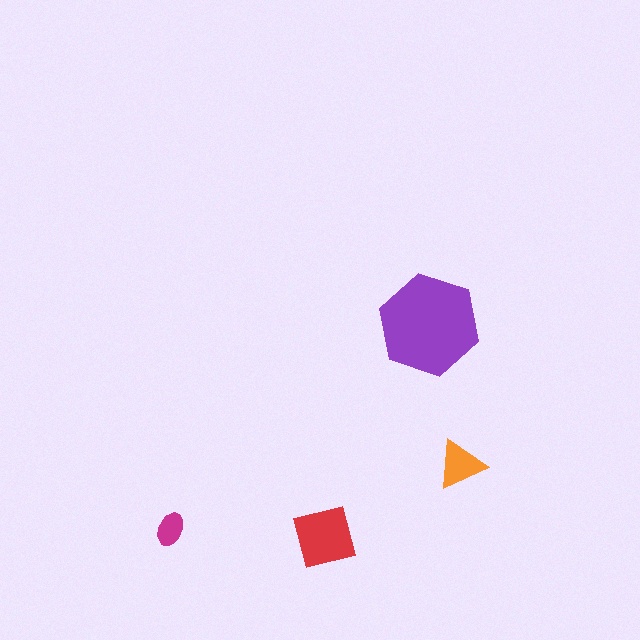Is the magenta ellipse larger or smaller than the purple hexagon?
Smaller.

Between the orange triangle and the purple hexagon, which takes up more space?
The purple hexagon.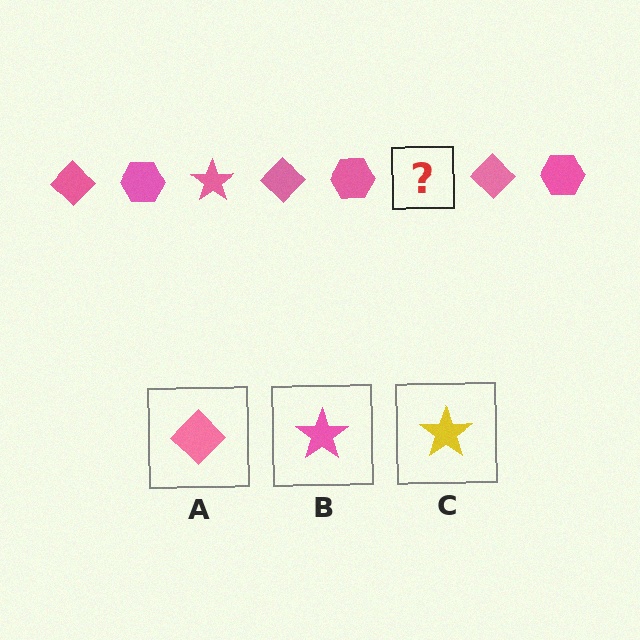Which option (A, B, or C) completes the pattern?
B.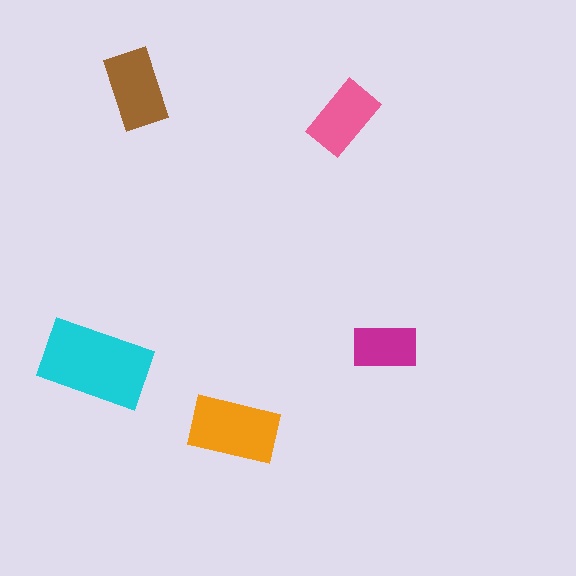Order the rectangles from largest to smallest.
the cyan one, the orange one, the brown one, the pink one, the magenta one.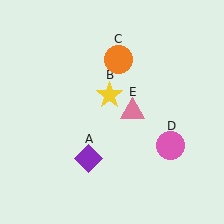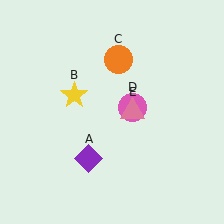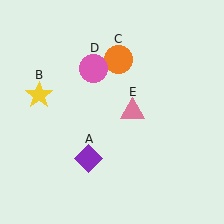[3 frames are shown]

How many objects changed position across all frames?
2 objects changed position: yellow star (object B), pink circle (object D).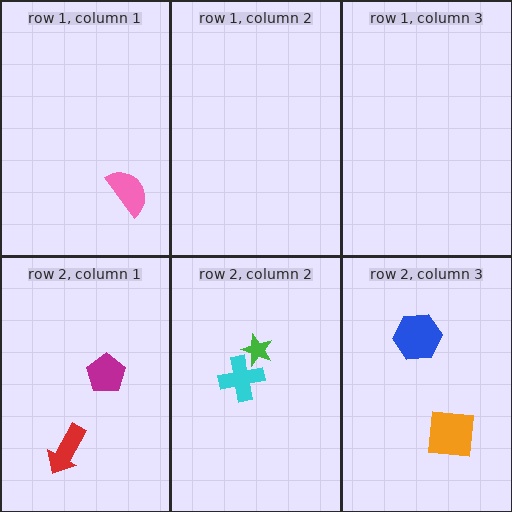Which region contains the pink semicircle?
The row 1, column 1 region.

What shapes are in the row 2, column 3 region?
The blue hexagon, the orange square.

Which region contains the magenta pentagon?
The row 2, column 1 region.